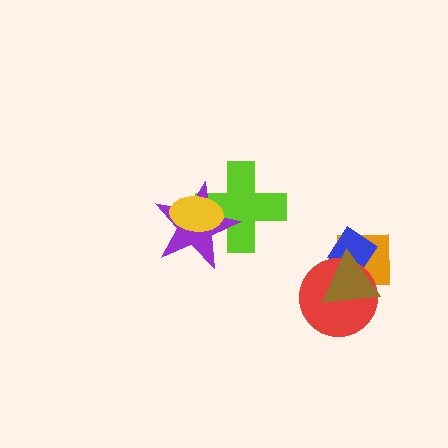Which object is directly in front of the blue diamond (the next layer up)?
The red circle is directly in front of the blue diamond.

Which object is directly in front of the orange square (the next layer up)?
The blue diamond is directly in front of the orange square.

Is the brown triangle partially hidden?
No, no other shape covers it.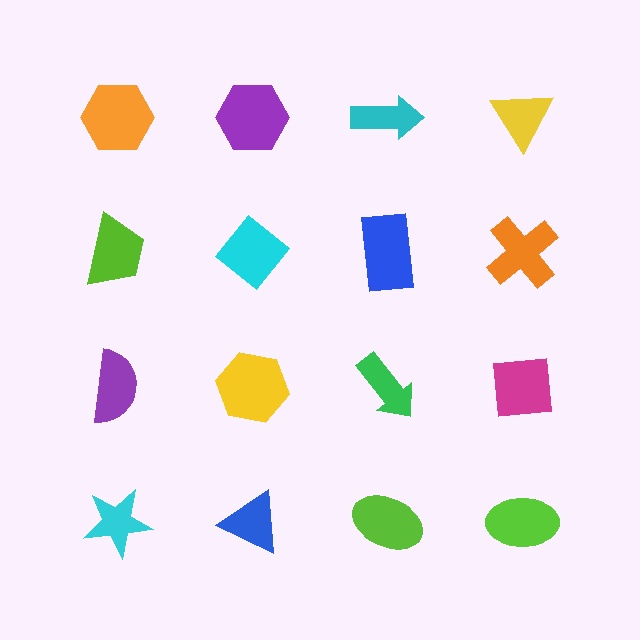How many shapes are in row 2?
4 shapes.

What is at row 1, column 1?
An orange hexagon.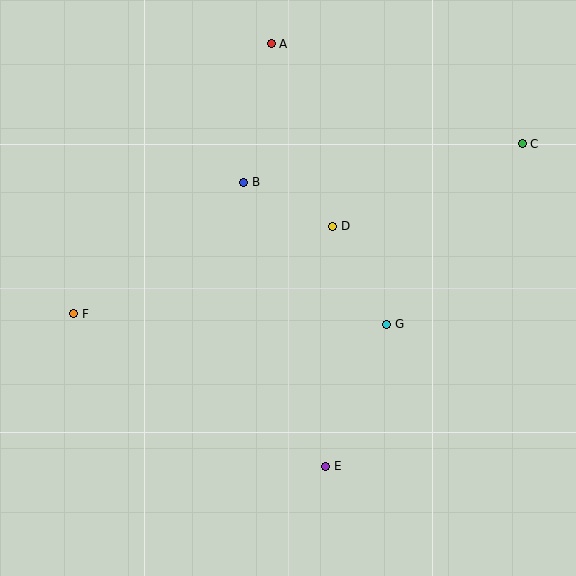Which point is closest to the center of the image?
Point D at (333, 226) is closest to the center.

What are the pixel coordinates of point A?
Point A is at (271, 44).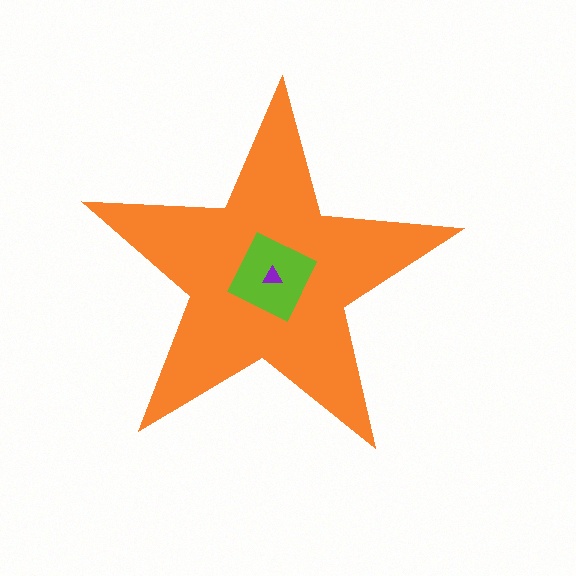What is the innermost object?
The purple triangle.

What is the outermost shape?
The orange star.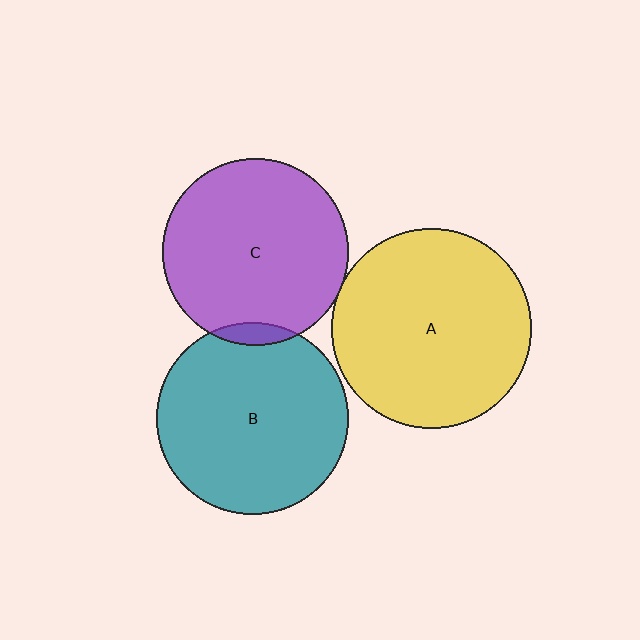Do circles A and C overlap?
Yes.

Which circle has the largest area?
Circle A (yellow).